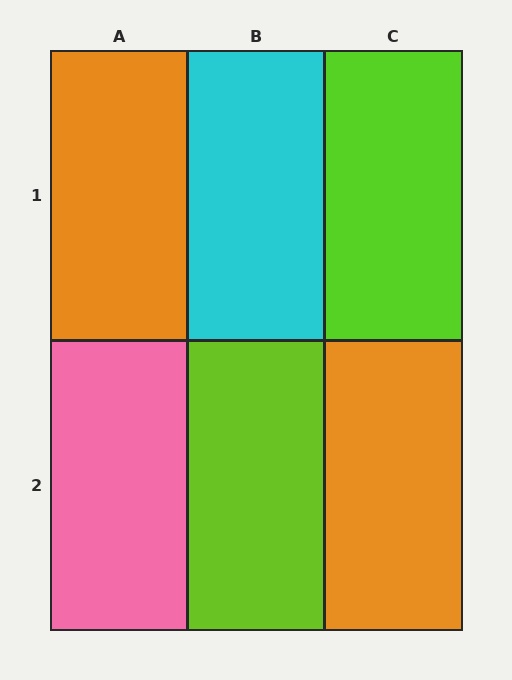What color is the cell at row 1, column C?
Lime.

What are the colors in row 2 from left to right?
Pink, lime, orange.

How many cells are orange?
2 cells are orange.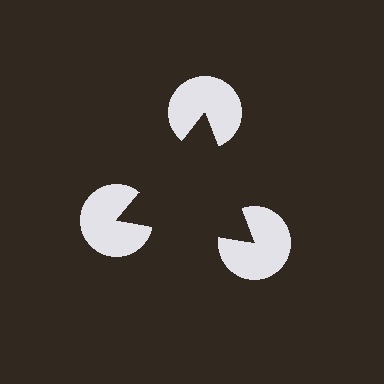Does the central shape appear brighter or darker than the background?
It typically appears slightly darker than the background, even though no actual brightness change is drawn.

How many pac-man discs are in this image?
There are 3 — one at each vertex of the illusory triangle.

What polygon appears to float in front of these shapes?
An illusory triangle — its edges are inferred from the aligned wedge cuts in the pac-man discs, not physically drawn.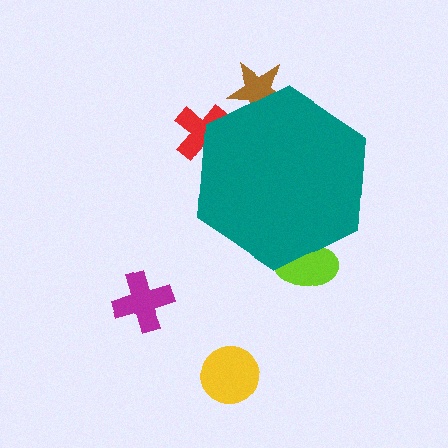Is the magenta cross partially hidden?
No, the magenta cross is fully visible.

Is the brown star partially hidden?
Yes, the brown star is partially hidden behind the teal hexagon.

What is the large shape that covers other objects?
A teal hexagon.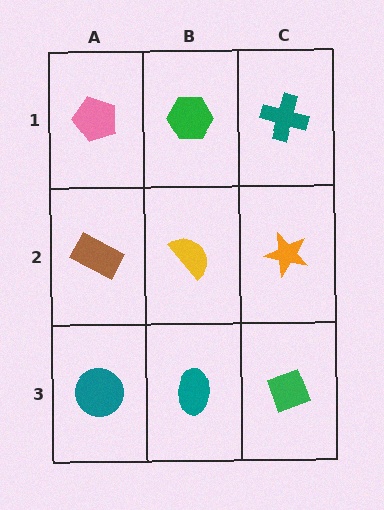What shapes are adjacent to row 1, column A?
A brown rectangle (row 2, column A), a green hexagon (row 1, column B).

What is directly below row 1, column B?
A yellow semicircle.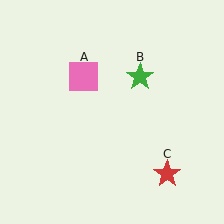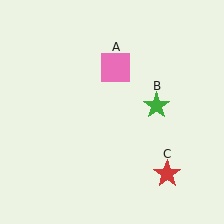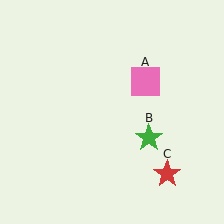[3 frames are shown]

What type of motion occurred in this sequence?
The pink square (object A), green star (object B) rotated clockwise around the center of the scene.